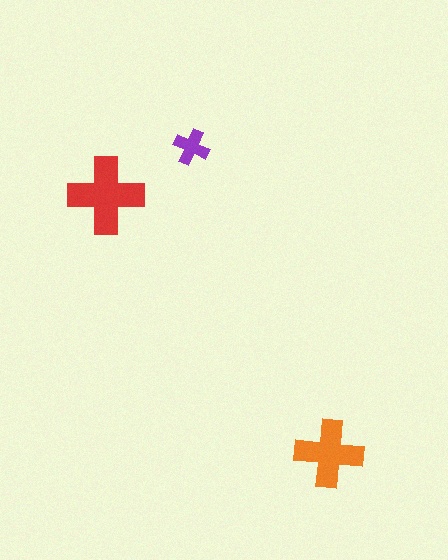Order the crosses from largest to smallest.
the red one, the orange one, the purple one.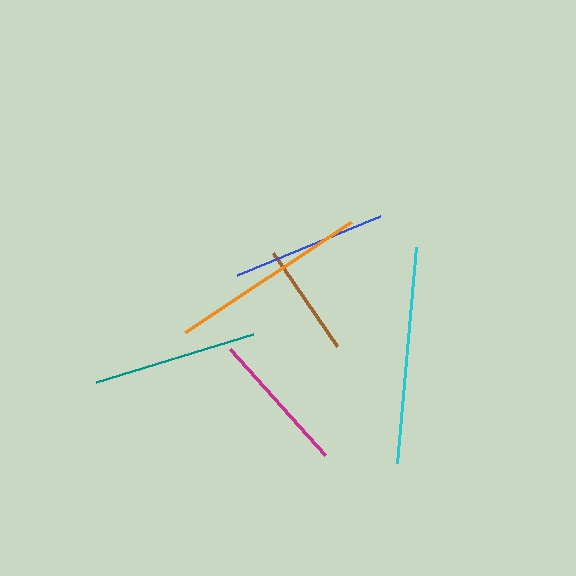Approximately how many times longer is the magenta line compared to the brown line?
The magenta line is approximately 1.3 times the length of the brown line.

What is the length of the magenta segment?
The magenta segment is approximately 143 pixels long.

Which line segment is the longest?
The cyan line is the longest at approximately 217 pixels.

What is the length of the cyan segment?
The cyan segment is approximately 217 pixels long.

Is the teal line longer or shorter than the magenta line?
The teal line is longer than the magenta line.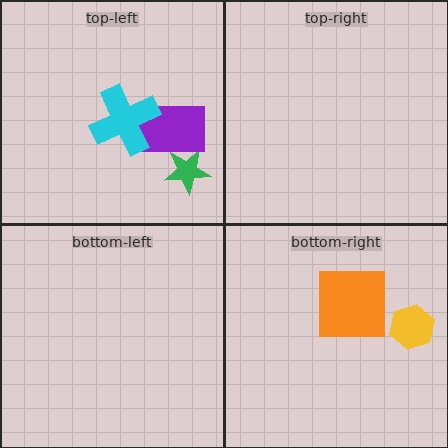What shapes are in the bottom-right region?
The yellow hexagon, the orange square.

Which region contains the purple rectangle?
The top-left region.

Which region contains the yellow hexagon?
The bottom-right region.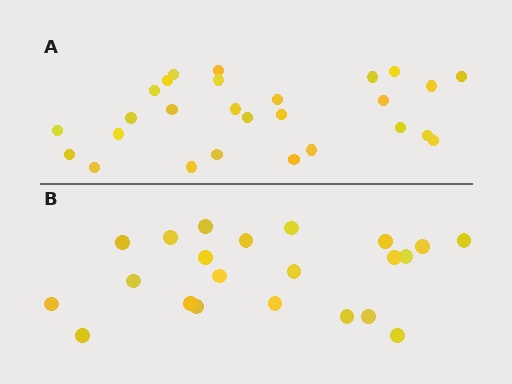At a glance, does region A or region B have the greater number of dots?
Region A (the top region) has more dots.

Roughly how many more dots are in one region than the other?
Region A has about 5 more dots than region B.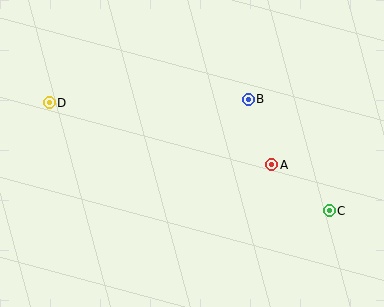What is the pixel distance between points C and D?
The distance between C and D is 300 pixels.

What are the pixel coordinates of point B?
Point B is at (248, 99).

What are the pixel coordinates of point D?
Point D is at (49, 103).